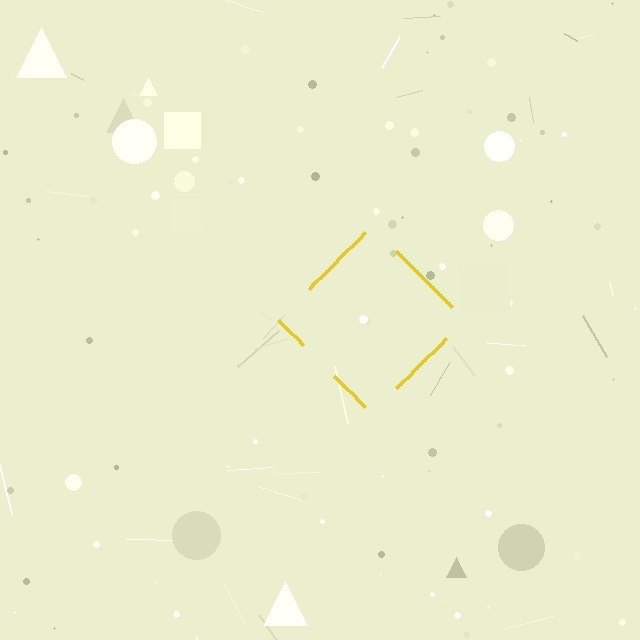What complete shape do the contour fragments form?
The contour fragments form a diamond.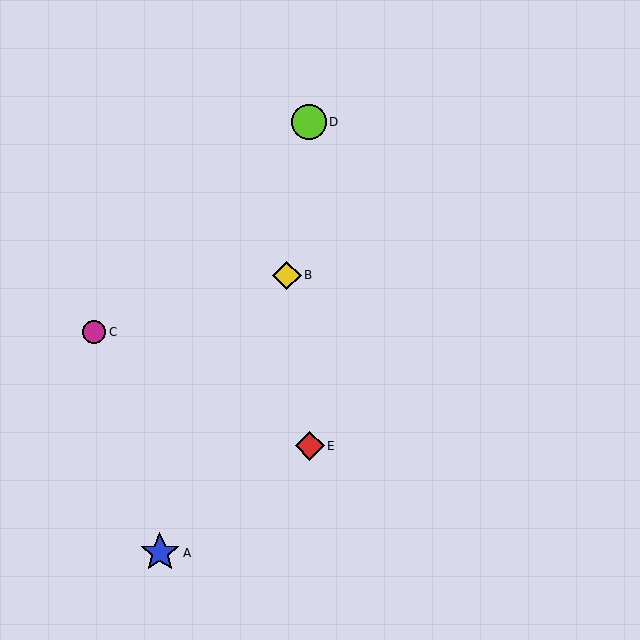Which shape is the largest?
The blue star (labeled A) is the largest.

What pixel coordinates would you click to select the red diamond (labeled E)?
Click at (310, 446) to select the red diamond E.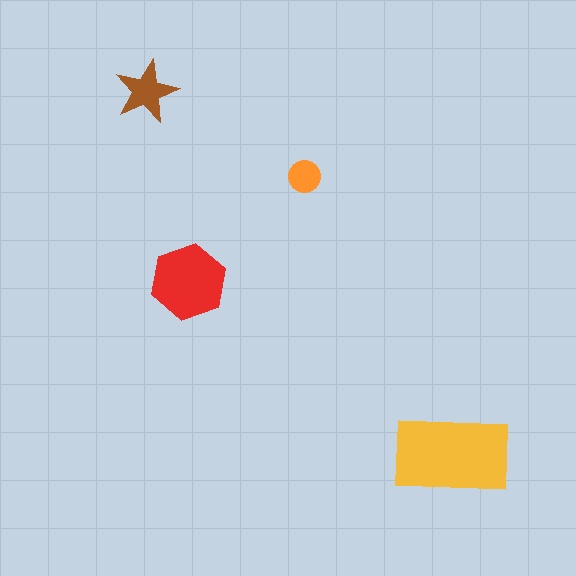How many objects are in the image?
There are 4 objects in the image.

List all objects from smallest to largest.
The orange circle, the brown star, the red hexagon, the yellow rectangle.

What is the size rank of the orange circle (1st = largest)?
4th.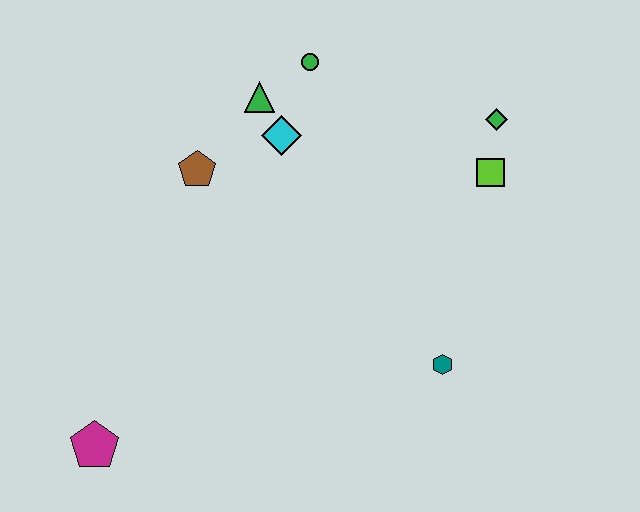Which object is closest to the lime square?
The green diamond is closest to the lime square.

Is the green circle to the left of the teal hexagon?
Yes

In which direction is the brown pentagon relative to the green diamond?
The brown pentagon is to the left of the green diamond.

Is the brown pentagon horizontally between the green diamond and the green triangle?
No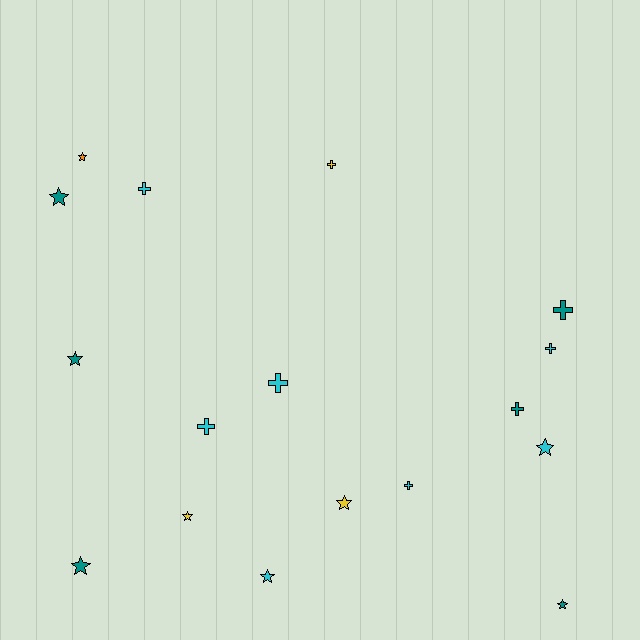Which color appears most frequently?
Cyan, with 7 objects.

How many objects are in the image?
There are 17 objects.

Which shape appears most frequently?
Star, with 9 objects.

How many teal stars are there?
There are 4 teal stars.